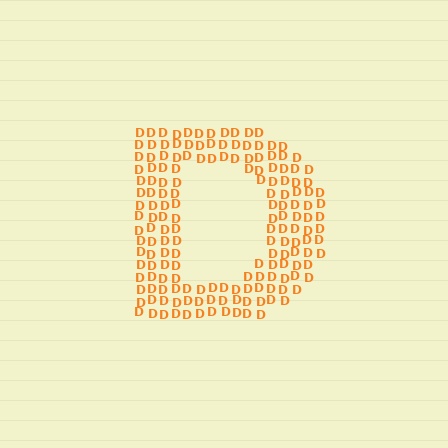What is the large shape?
The large shape is the letter D.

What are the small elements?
The small elements are letter D's.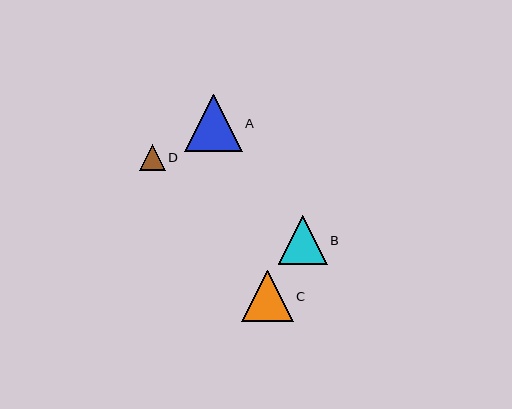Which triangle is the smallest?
Triangle D is the smallest with a size of approximately 26 pixels.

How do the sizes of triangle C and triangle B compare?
Triangle C and triangle B are approximately the same size.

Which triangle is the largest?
Triangle A is the largest with a size of approximately 58 pixels.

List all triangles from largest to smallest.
From largest to smallest: A, C, B, D.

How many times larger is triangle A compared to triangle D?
Triangle A is approximately 2.2 times the size of triangle D.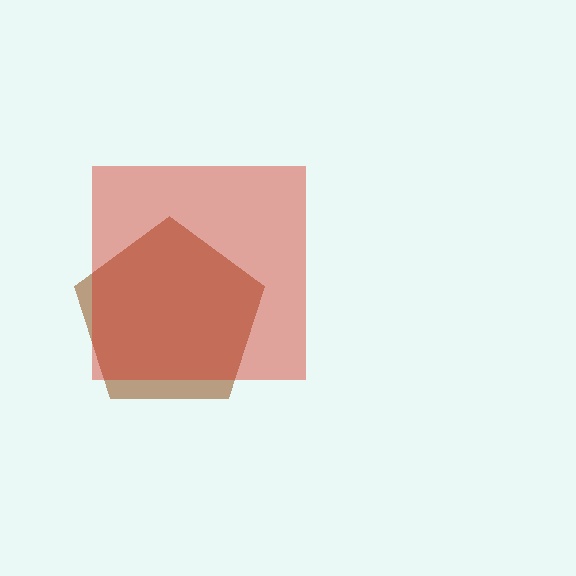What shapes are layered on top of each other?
The layered shapes are: a brown pentagon, a red square.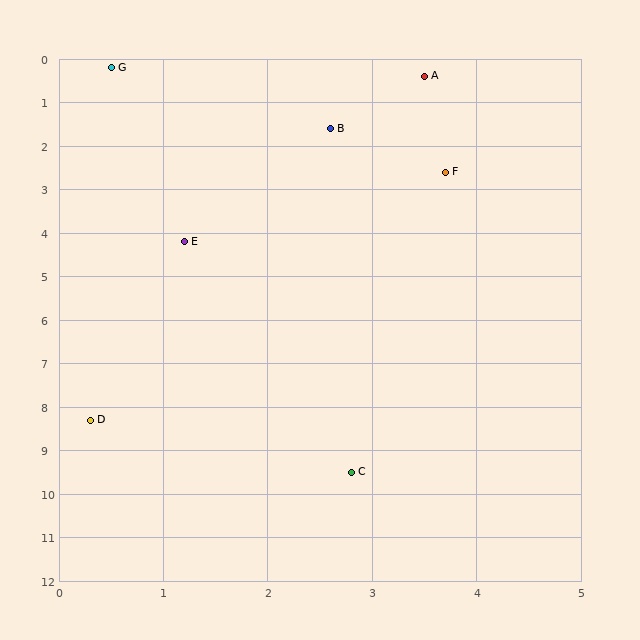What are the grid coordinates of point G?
Point G is at approximately (0.5, 0.2).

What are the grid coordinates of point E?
Point E is at approximately (1.2, 4.2).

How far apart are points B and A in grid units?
Points B and A are about 1.5 grid units apart.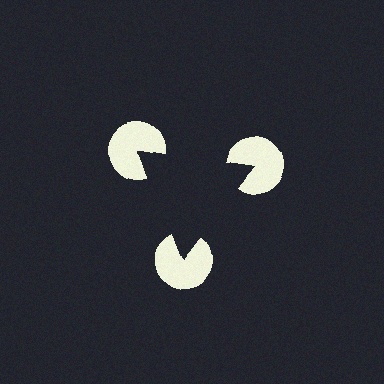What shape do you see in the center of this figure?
An illusory triangle — its edges are inferred from the aligned wedge cuts in the pac-man discs, not physically drawn.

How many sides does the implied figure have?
3 sides.